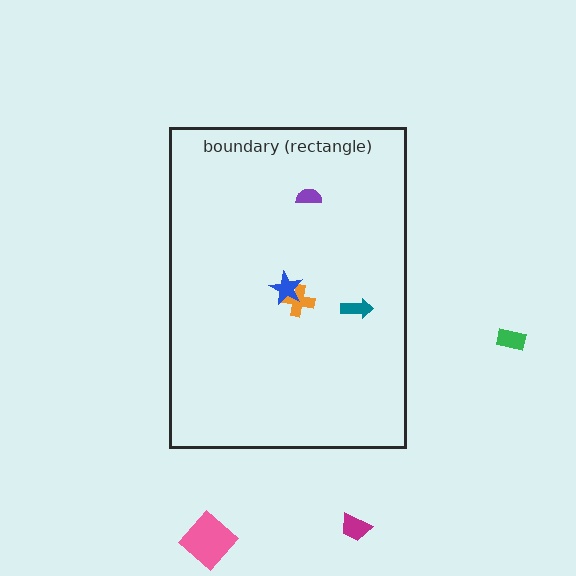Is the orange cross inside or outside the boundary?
Inside.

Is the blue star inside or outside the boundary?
Inside.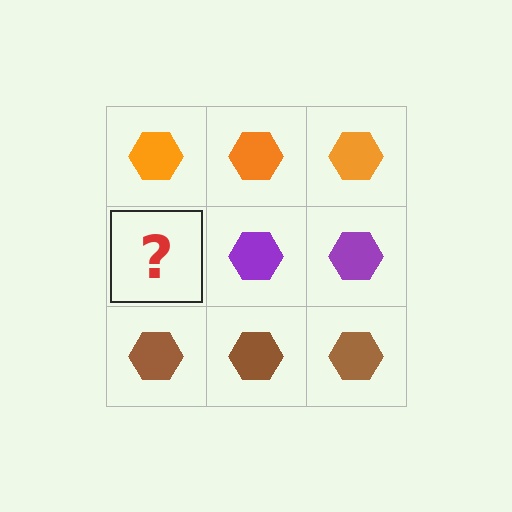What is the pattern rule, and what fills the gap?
The rule is that each row has a consistent color. The gap should be filled with a purple hexagon.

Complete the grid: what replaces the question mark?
The question mark should be replaced with a purple hexagon.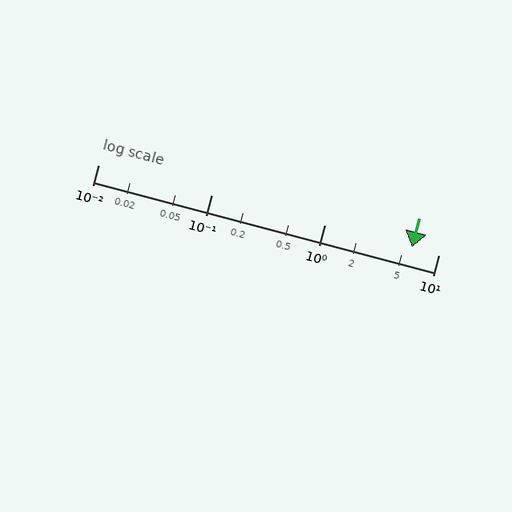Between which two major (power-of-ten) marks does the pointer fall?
The pointer is between 1 and 10.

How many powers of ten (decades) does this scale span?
The scale spans 3 decades, from 0.01 to 10.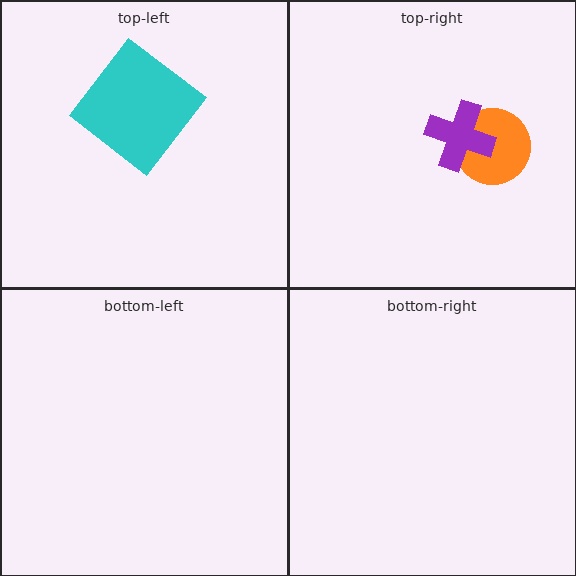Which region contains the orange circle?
The top-right region.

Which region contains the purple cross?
The top-right region.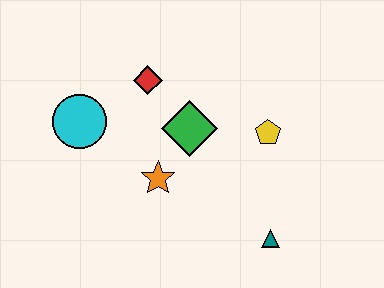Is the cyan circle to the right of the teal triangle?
No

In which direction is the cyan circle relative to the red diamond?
The cyan circle is to the left of the red diamond.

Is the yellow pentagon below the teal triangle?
No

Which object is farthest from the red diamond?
The teal triangle is farthest from the red diamond.